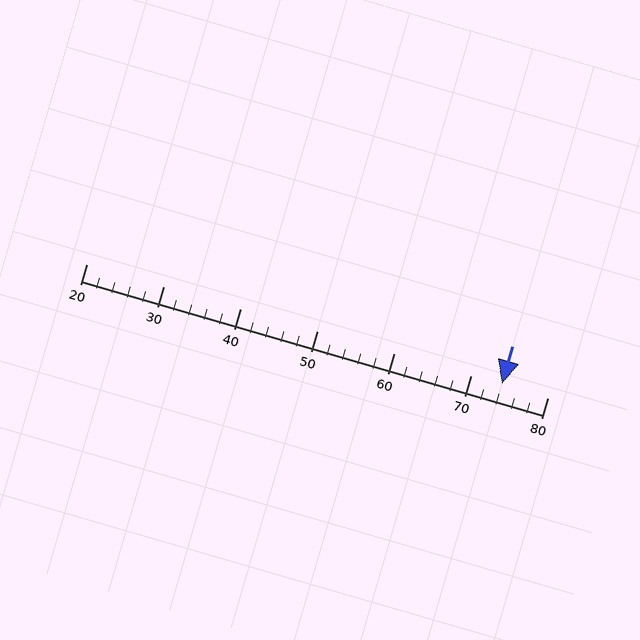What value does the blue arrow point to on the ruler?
The blue arrow points to approximately 74.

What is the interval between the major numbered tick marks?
The major tick marks are spaced 10 units apart.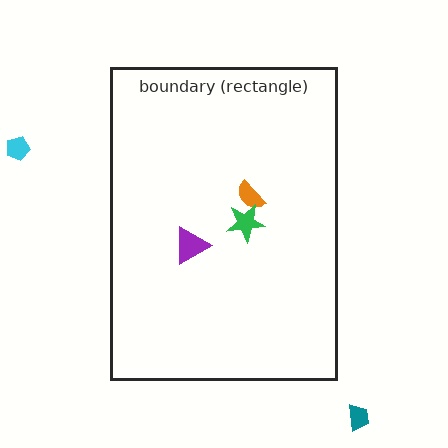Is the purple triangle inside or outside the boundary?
Inside.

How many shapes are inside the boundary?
3 inside, 2 outside.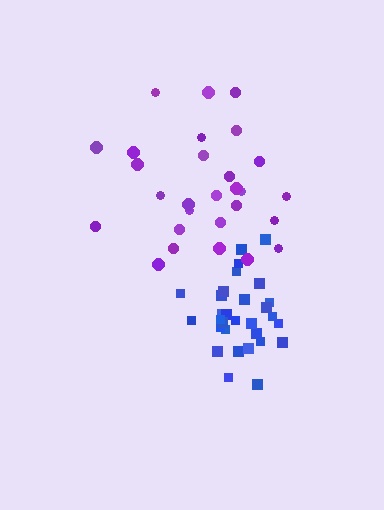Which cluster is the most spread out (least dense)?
Purple.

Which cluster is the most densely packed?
Blue.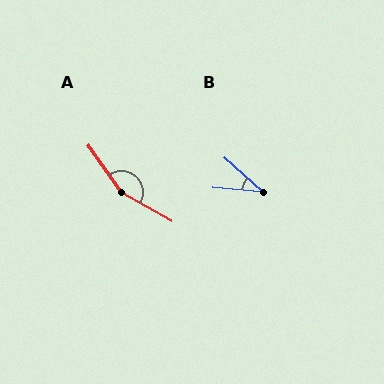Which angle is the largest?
A, at approximately 155 degrees.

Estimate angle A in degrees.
Approximately 155 degrees.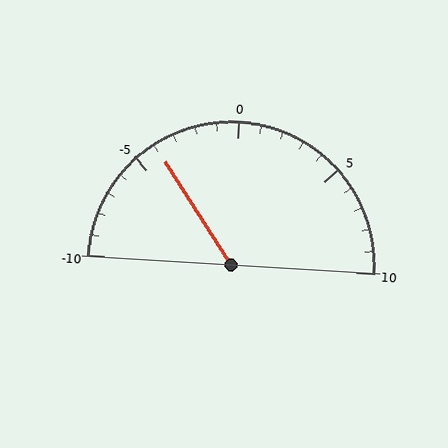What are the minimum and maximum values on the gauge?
The gauge ranges from -10 to 10.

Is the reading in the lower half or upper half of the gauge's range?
The reading is in the lower half of the range (-10 to 10).